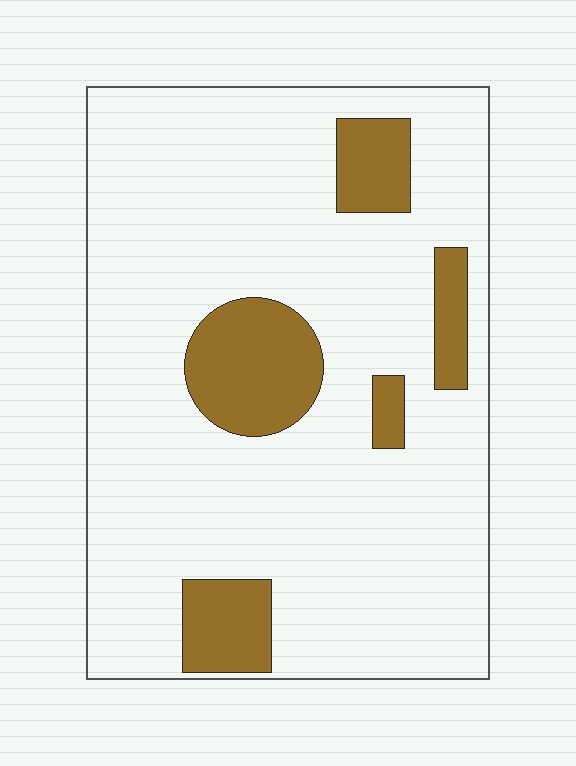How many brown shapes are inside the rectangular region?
5.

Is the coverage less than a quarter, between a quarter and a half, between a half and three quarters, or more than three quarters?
Less than a quarter.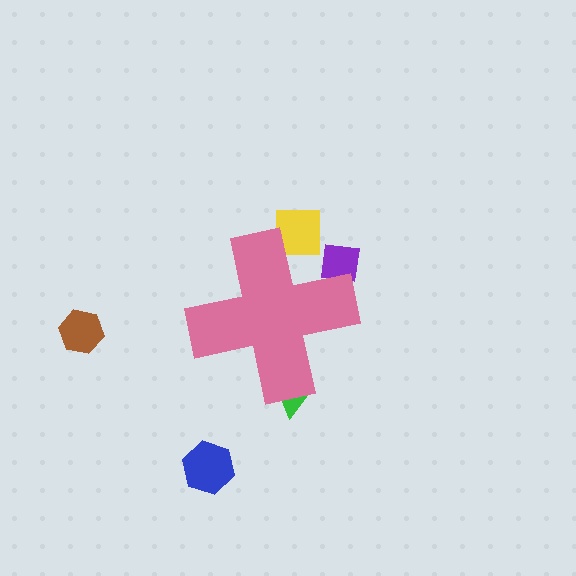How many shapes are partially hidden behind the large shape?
3 shapes are partially hidden.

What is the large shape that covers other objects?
A pink cross.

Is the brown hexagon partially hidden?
No, the brown hexagon is fully visible.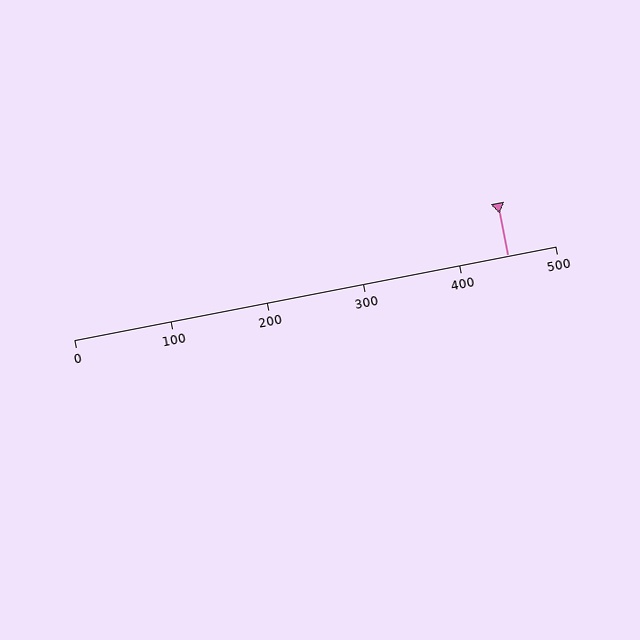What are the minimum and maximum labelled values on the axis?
The axis runs from 0 to 500.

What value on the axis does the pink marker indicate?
The marker indicates approximately 450.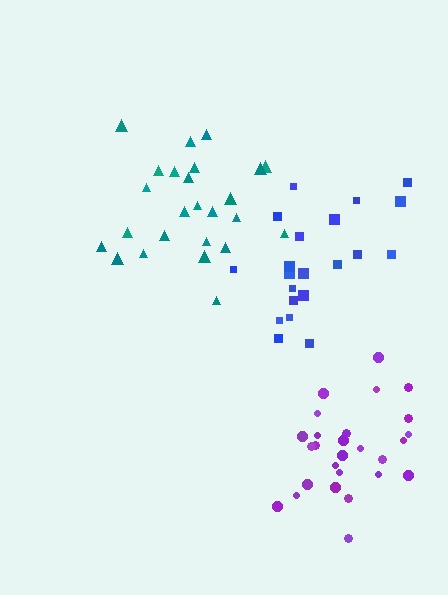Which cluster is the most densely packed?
Purple.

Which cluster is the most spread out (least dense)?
Blue.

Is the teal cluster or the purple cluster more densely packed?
Purple.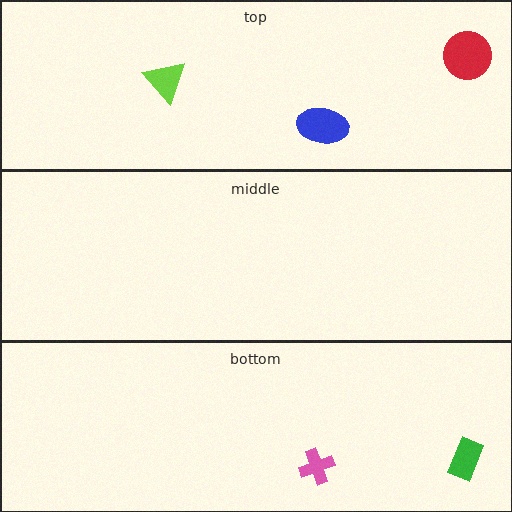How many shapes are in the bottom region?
2.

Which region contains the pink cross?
The bottom region.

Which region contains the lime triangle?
The top region.